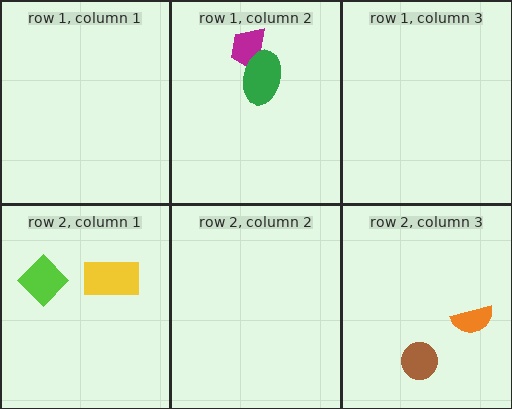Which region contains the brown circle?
The row 2, column 3 region.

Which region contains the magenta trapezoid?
The row 1, column 2 region.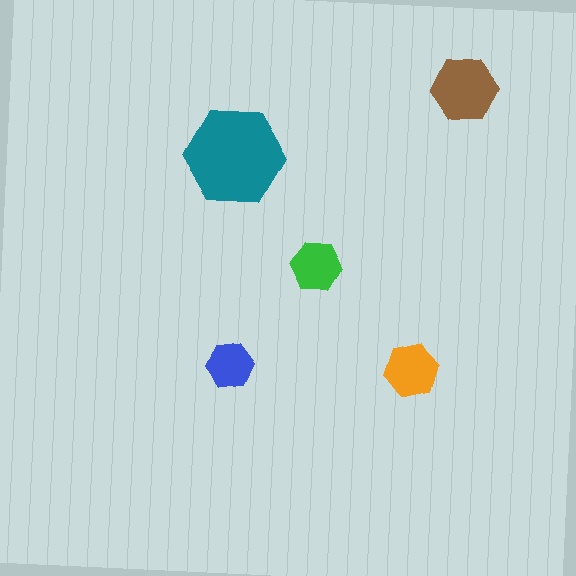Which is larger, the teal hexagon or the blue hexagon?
The teal one.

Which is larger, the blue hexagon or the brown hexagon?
The brown one.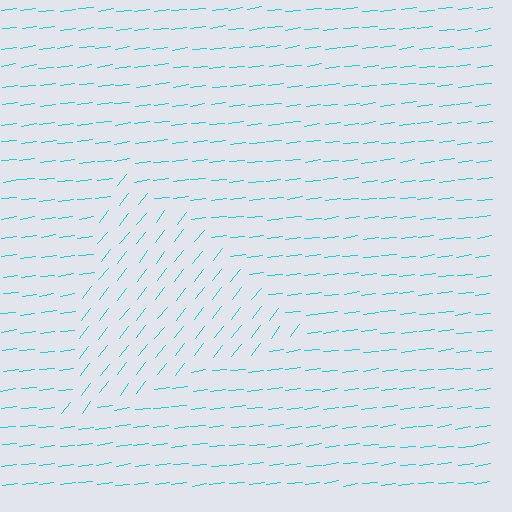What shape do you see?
I see a triangle.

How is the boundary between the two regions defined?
The boundary is defined purely by a change in line orientation (approximately 45 degrees difference). All lines are the same color and thickness.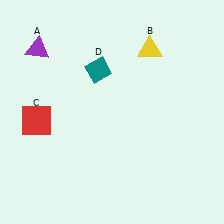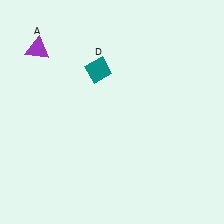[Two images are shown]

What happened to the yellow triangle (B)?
The yellow triangle (B) was removed in Image 2. It was in the top-right area of Image 1.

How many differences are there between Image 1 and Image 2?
There are 2 differences between the two images.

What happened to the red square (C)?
The red square (C) was removed in Image 2. It was in the bottom-left area of Image 1.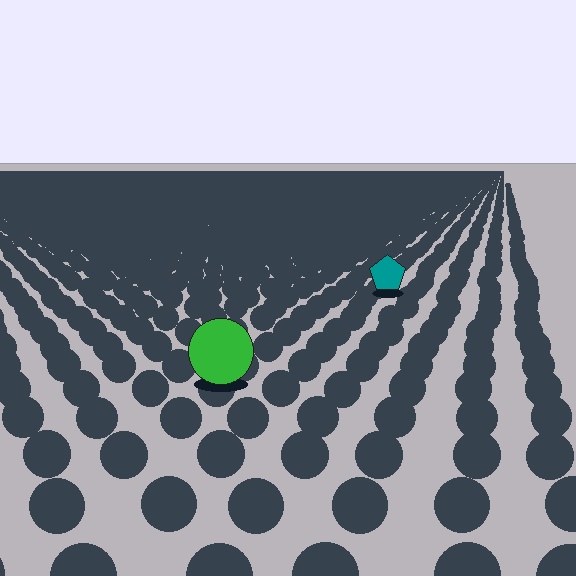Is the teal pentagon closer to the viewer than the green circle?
No. The green circle is closer — you can tell from the texture gradient: the ground texture is coarser near it.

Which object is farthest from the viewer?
The teal pentagon is farthest from the viewer. It appears smaller and the ground texture around it is denser.